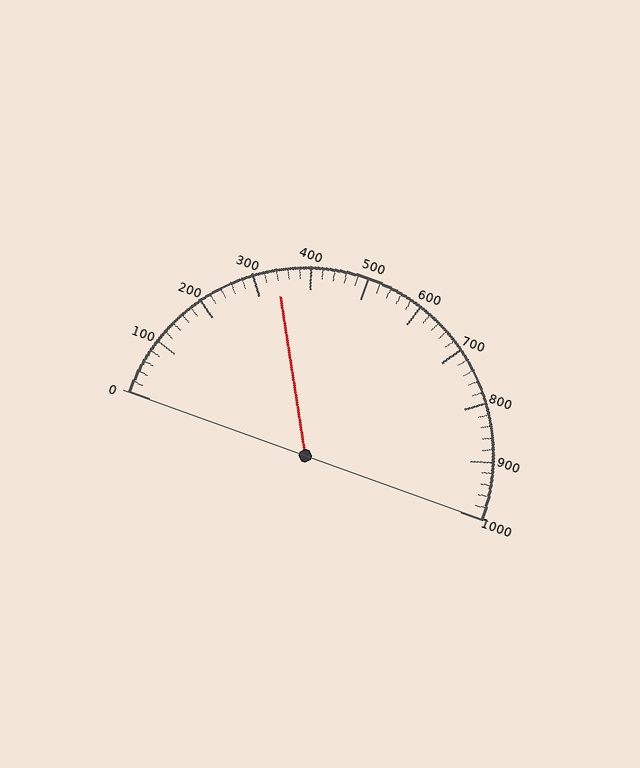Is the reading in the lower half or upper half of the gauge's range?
The reading is in the lower half of the range (0 to 1000).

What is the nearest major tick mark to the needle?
The nearest major tick mark is 300.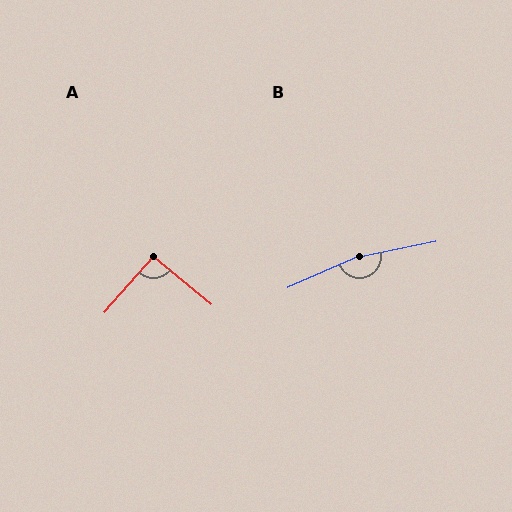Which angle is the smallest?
A, at approximately 92 degrees.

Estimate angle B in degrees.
Approximately 168 degrees.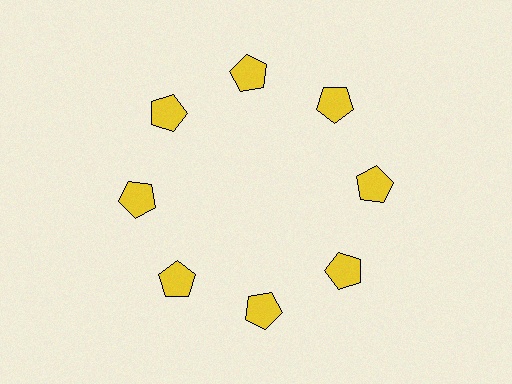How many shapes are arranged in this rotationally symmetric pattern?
There are 8 shapes, arranged in 8 groups of 1.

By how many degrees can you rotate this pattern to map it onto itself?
The pattern maps onto itself every 45 degrees of rotation.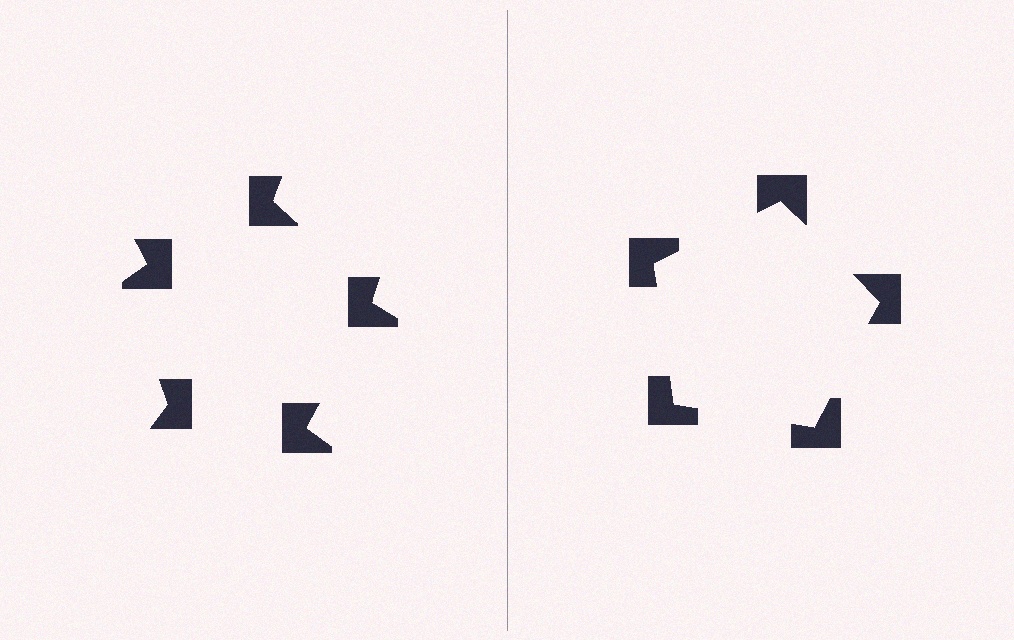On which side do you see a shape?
An illusory pentagon appears on the right side. On the left side the wedge cuts are rotated, so no coherent shape forms.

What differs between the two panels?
The notched squares are positioned identically on both sides; only the wedge orientations differ. On the right they align to a pentagon; on the left they are misaligned.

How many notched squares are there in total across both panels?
10 — 5 on each side.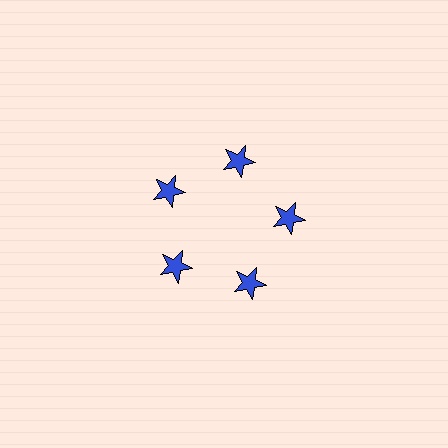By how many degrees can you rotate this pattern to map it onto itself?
The pattern maps onto itself every 72 degrees of rotation.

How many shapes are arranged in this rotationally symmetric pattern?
There are 5 shapes, arranged in 5 groups of 1.